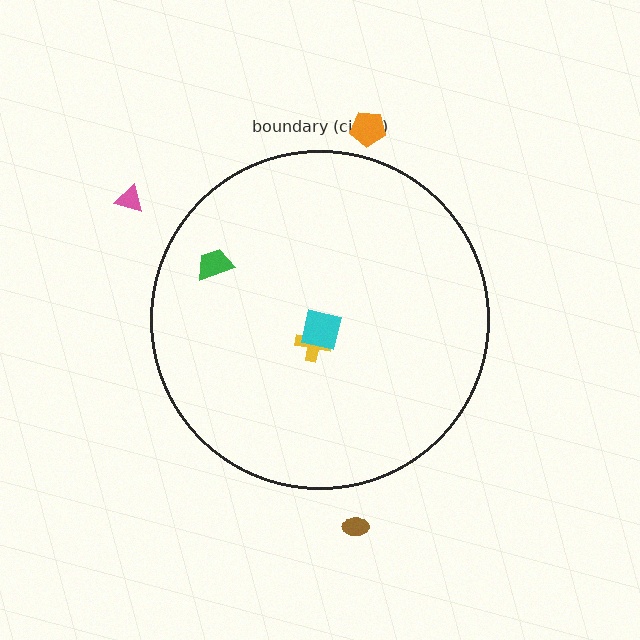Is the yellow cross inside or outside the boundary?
Inside.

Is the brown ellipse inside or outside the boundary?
Outside.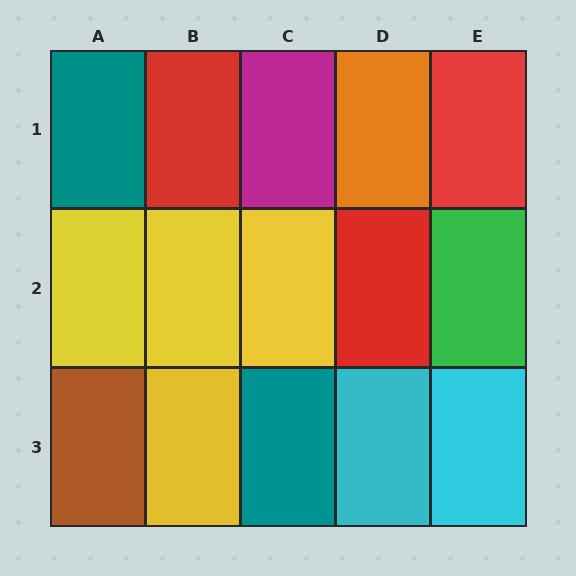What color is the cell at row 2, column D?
Red.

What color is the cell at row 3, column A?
Brown.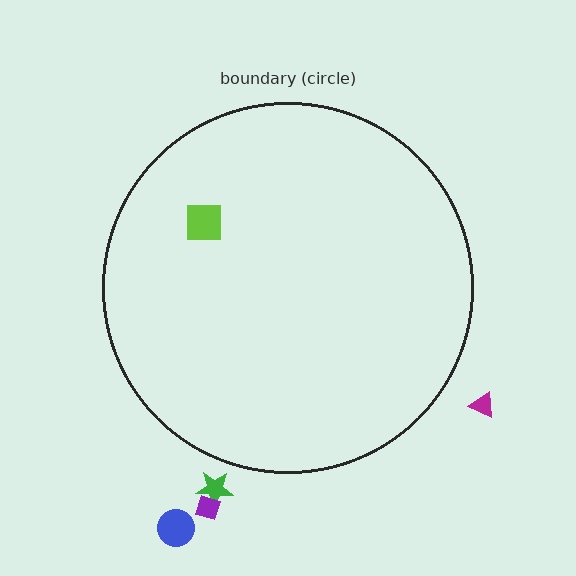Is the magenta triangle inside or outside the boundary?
Outside.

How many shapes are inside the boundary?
1 inside, 4 outside.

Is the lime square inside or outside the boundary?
Inside.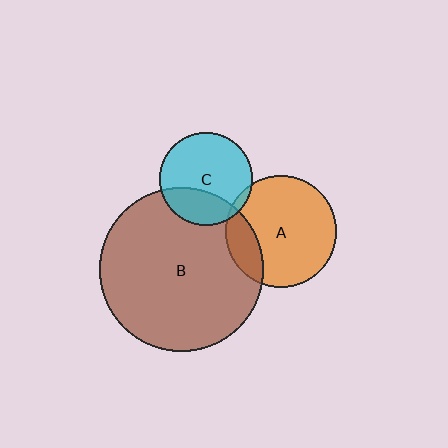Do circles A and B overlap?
Yes.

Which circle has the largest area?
Circle B (brown).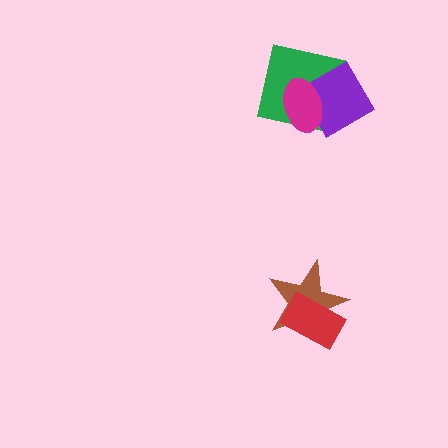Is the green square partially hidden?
Yes, it is partially covered by another shape.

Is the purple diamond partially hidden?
Yes, it is partially covered by another shape.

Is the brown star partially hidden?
Yes, it is partially covered by another shape.